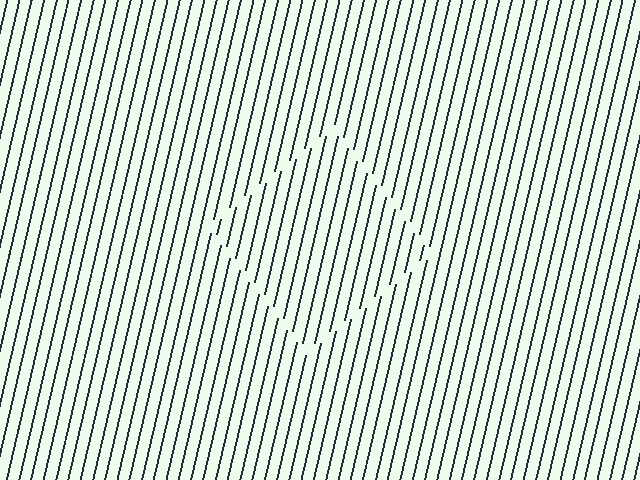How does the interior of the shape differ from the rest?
The interior of the shape contains the same grating, shifted by half a period — the contour is defined by the phase discontinuity where line-ends from the inner and outer gratings abut.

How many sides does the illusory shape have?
4 sides — the line-ends trace a square.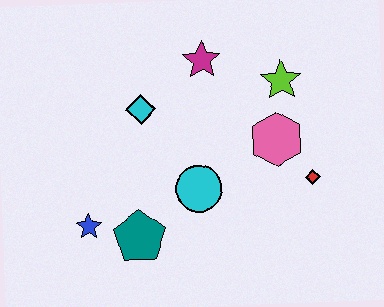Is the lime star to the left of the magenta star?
No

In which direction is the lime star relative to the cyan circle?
The lime star is above the cyan circle.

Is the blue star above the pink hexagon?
No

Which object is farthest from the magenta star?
The blue star is farthest from the magenta star.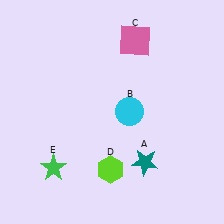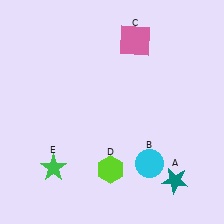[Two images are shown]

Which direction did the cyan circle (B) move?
The cyan circle (B) moved down.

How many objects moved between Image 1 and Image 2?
2 objects moved between the two images.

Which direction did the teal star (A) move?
The teal star (A) moved right.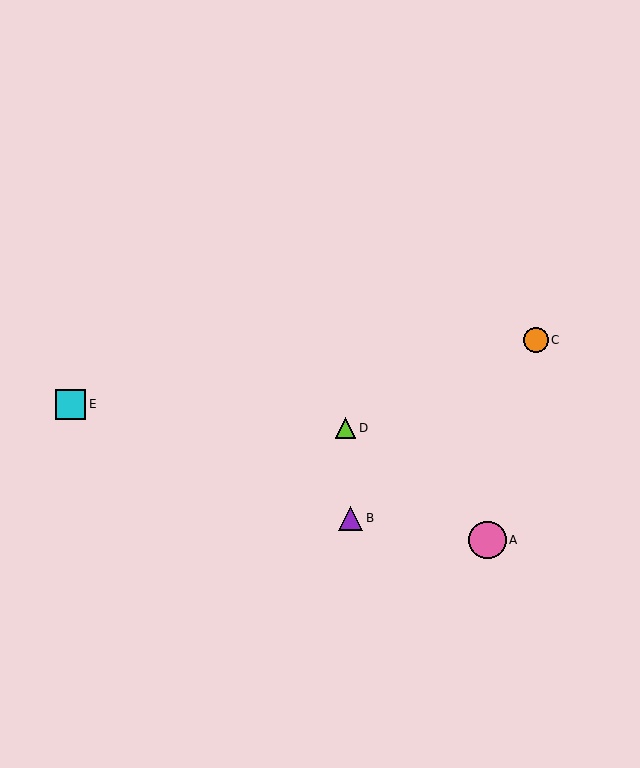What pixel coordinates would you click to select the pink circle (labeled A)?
Click at (487, 540) to select the pink circle A.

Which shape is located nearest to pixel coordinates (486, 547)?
The pink circle (labeled A) at (487, 540) is nearest to that location.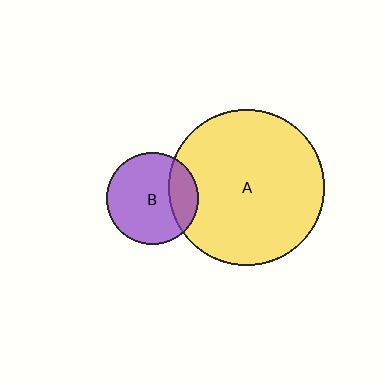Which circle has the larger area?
Circle A (yellow).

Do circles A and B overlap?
Yes.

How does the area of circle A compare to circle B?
Approximately 2.9 times.